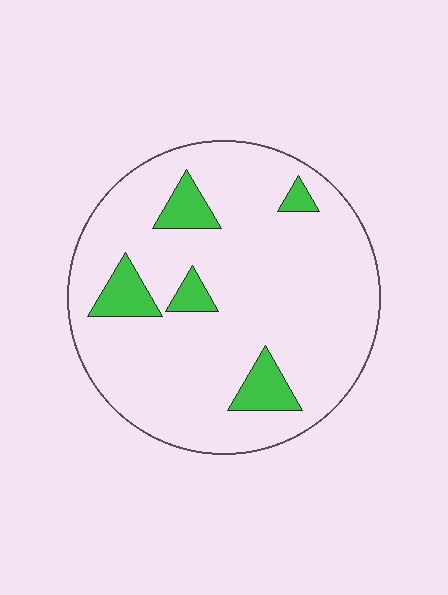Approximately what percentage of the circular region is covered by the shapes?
Approximately 10%.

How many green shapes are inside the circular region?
5.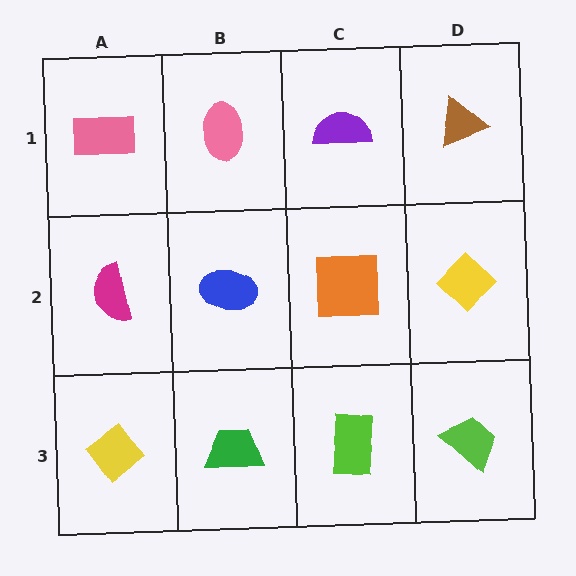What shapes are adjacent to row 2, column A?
A pink rectangle (row 1, column A), a yellow diamond (row 3, column A), a blue ellipse (row 2, column B).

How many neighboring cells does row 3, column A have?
2.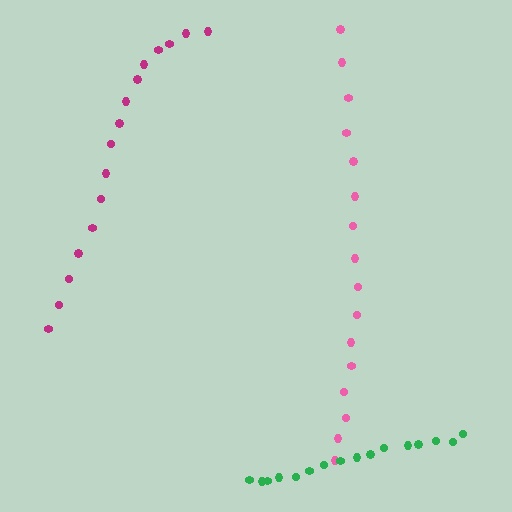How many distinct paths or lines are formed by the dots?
There are 3 distinct paths.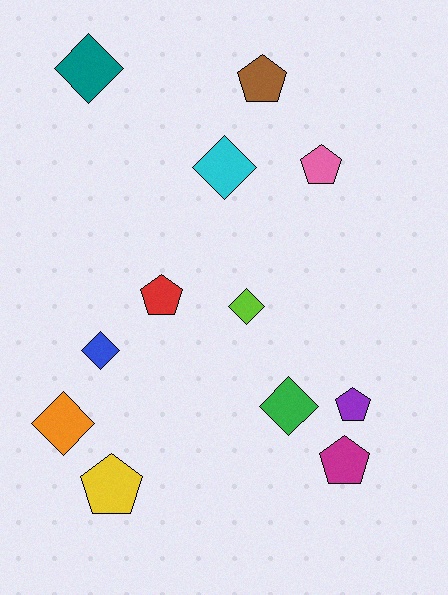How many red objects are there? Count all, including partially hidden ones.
There is 1 red object.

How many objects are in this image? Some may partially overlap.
There are 12 objects.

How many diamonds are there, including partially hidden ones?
There are 6 diamonds.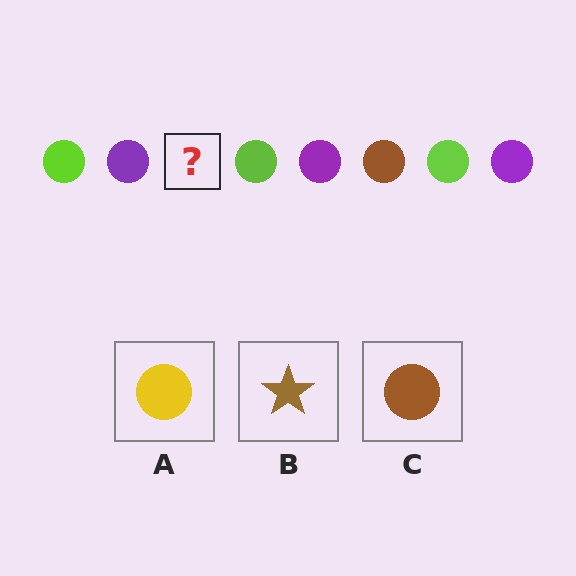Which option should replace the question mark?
Option C.